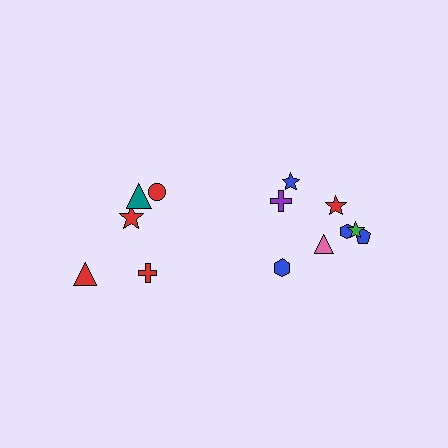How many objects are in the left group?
There are 5 objects.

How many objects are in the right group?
There are 8 objects.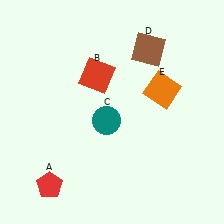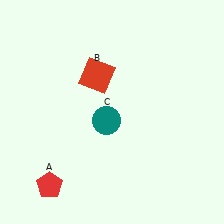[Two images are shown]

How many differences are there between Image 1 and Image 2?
There are 2 differences between the two images.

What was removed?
The brown square (D), the orange square (E) were removed in Image 2.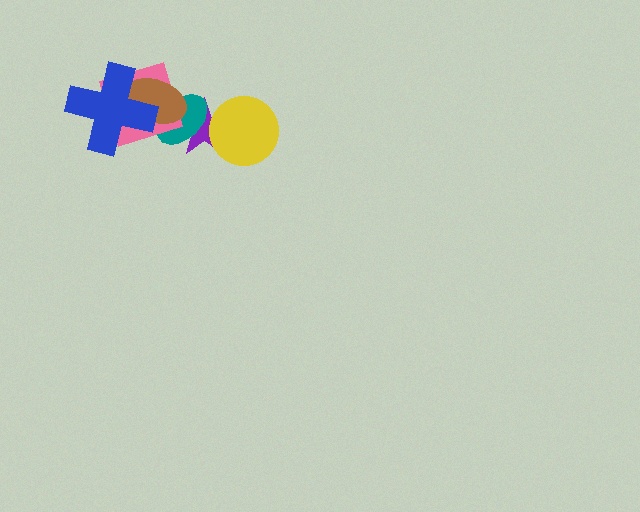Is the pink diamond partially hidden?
Yes, it is partially covered by another shape.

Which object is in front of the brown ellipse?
The blue cross is in front of the brown ellipse.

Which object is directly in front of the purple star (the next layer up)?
The teal ellipse is directly in front of the purple star.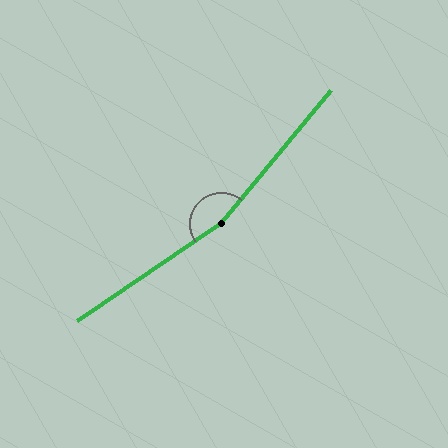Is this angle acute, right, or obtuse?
It is obtuse.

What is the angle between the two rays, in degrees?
Approximately 164 degrees.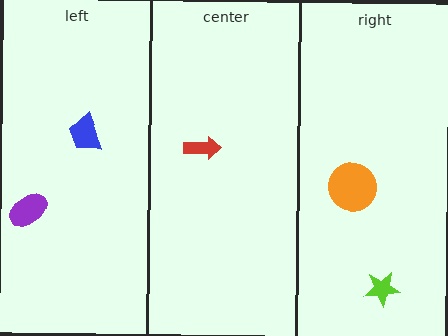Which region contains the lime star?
The right region.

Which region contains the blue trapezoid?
The left region.